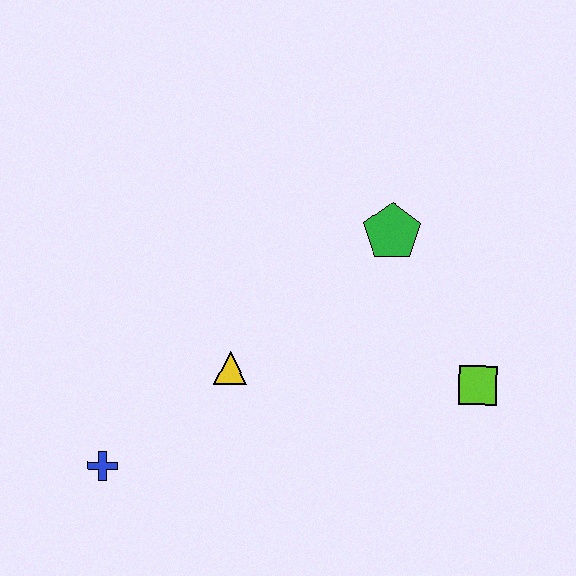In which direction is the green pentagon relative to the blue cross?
The green pentagon is to the right of the blue cross.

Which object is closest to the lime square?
The green pentagon is closest to the lime square.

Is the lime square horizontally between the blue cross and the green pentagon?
No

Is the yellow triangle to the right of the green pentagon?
No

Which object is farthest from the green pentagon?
The blue cross is farthest from the green pentagon.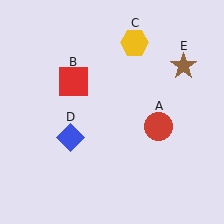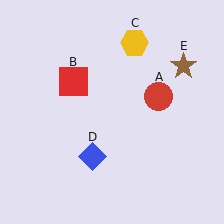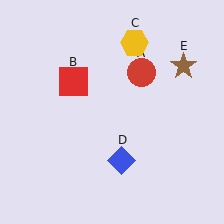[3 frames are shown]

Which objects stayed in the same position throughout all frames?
Red square (object B) and yellow hexagon (object C) and brown star (object E) remained stationary.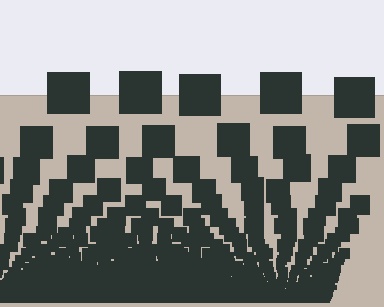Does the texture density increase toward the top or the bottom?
Density increases toward the bottom.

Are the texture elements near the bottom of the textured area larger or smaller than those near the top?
Smaller. The gradient is inverted — elements near the bottom are smaller and denser.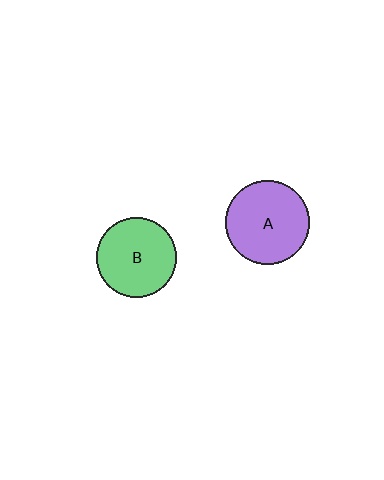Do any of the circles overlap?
No, none of the circles overlap.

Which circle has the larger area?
Circle A (purple).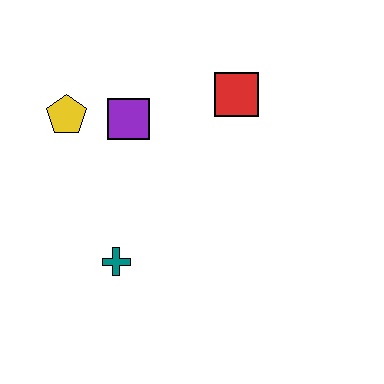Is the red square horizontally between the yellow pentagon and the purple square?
No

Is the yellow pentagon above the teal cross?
Yes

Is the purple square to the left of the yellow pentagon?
No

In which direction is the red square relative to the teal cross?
The red square is above the teal cross.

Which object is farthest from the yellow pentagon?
The red square is farthest from the yellow pentagon.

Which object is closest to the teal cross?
The purple square is closest to the teal cross.